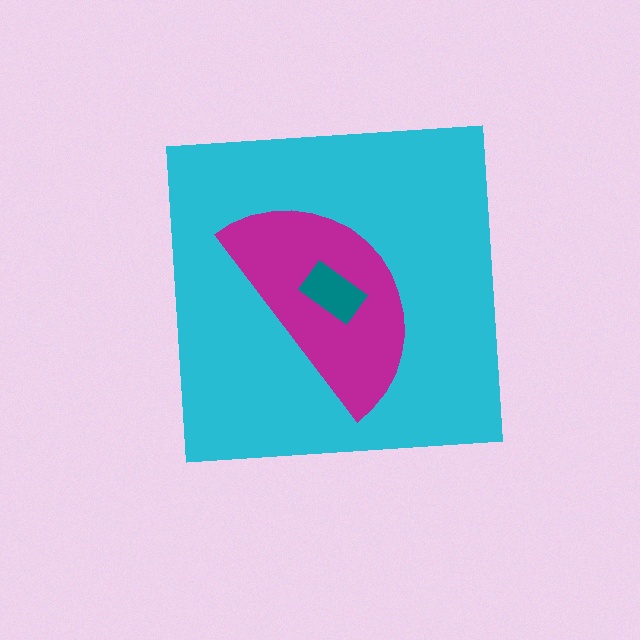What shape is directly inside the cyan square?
The magenta semicircle.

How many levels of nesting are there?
3.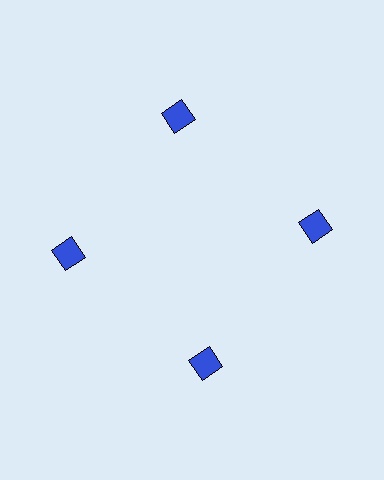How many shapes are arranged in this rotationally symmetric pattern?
There are 4 shapes, arranged in 4 groups of 1.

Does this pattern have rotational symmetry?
Yes, this pattern has 4-fold rotational symmetry. It looks the same after rotating 90 degrees around the center.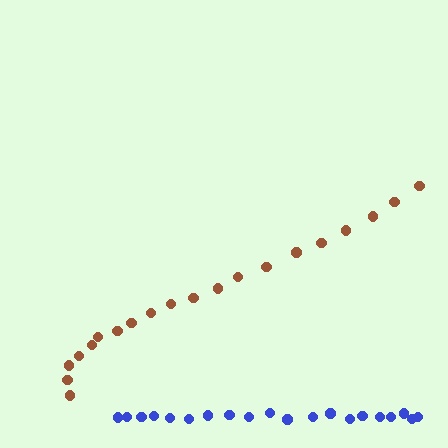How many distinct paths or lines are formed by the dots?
There are 2 distinct paths.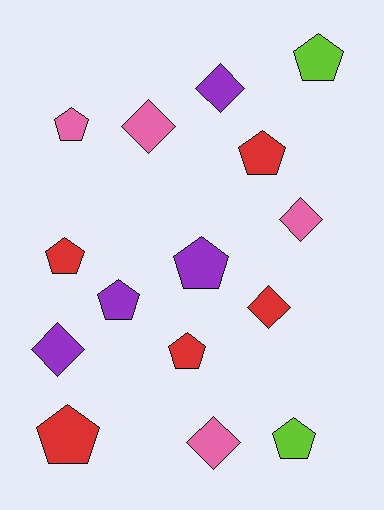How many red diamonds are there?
There is 1 red diamond.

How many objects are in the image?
There are 15 objects.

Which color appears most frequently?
Red, with 5 objects.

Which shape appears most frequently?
Pentagon, with 9 objects.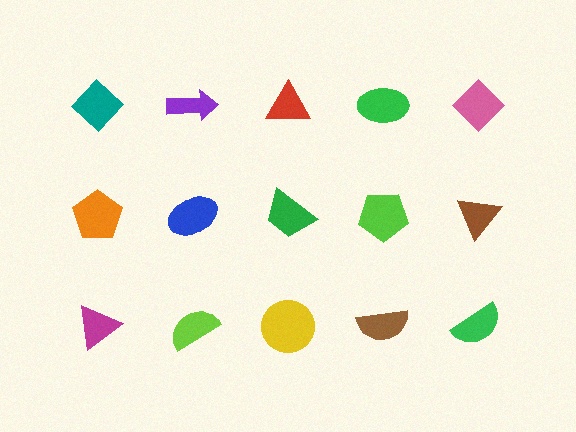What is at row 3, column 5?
A green semicircle.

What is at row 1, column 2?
A purple arrow.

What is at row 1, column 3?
A red triangle.